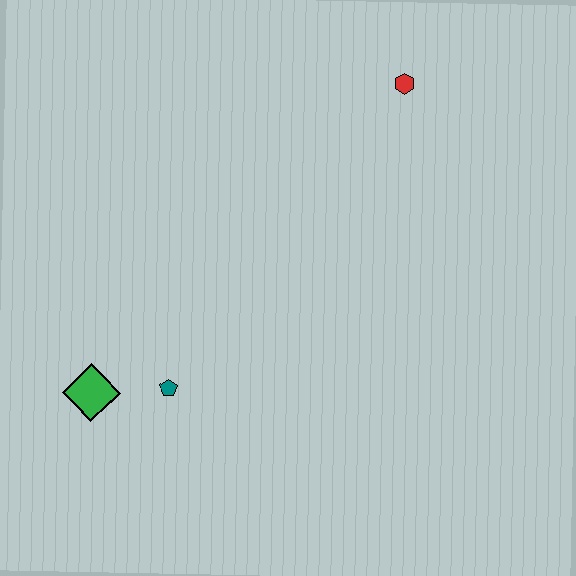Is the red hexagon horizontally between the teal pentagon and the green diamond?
No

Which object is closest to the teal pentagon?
The green diamond is closest to the teal pentagon.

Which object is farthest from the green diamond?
The red hexagon is farthest from the green diamond.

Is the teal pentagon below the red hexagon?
Yes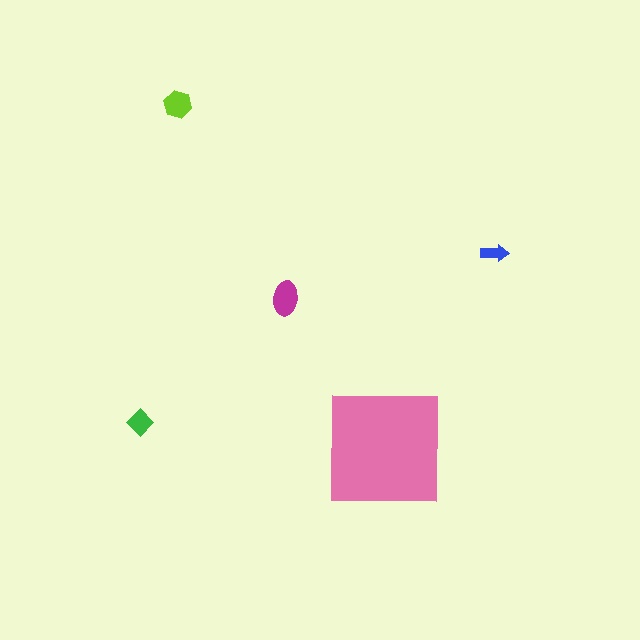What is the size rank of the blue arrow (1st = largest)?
5th.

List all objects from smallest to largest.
The blue arrow, the green diamond, the lime hexagon, the magenta ellipse, the pink square.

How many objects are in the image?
There are 5 objects in the image.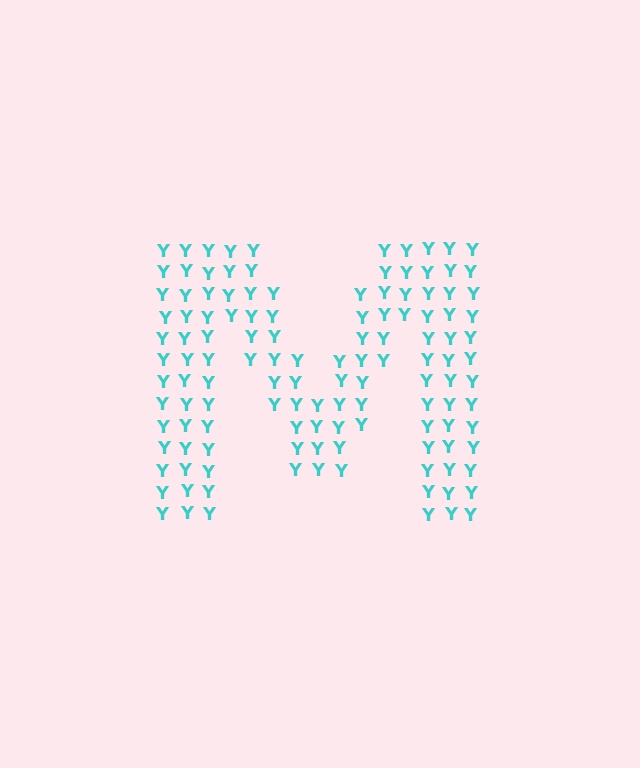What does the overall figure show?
The overall figure shows the letter M.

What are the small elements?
The small elements are letter Y's.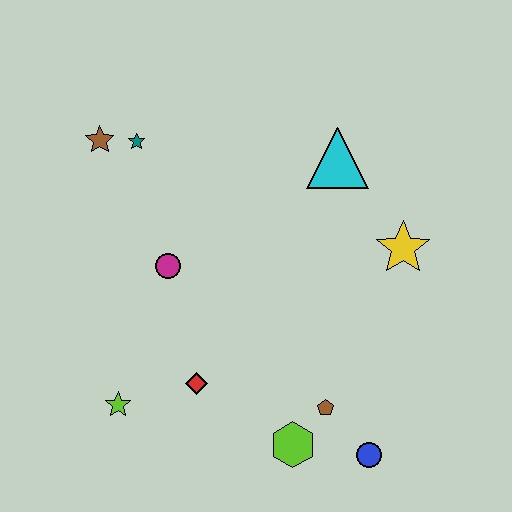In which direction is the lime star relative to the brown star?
The lime star is below the brown star.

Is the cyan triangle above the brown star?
No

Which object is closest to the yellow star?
The cyan triangle is closest to the yellow star.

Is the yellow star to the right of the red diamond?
Yes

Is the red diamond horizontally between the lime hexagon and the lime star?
Yes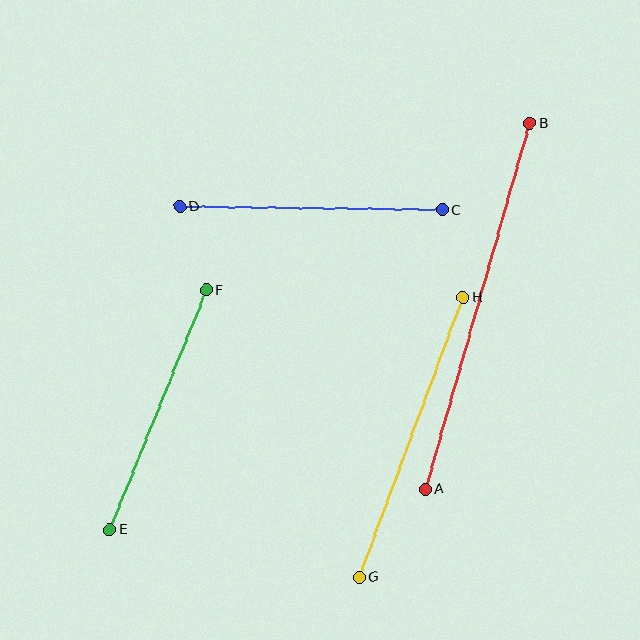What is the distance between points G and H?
The distance is approximately 298 pixels.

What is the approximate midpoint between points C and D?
The midpoint is at approximately (311, 208) pixels.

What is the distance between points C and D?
The distance is approximately 262 pixels.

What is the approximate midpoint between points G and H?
The midpoint is at approximately (411, 437) pixels.